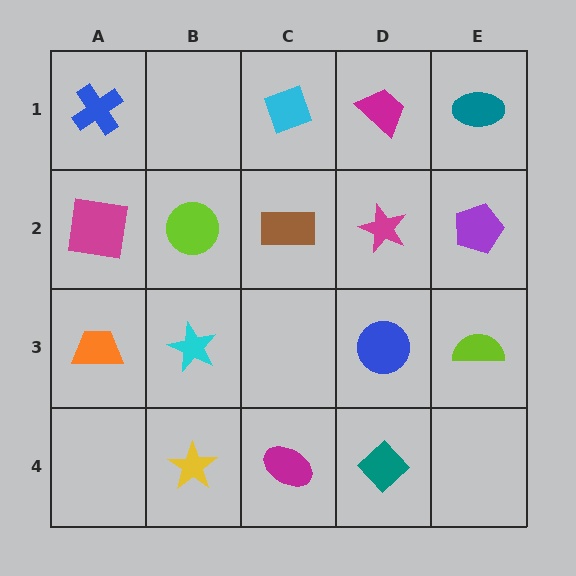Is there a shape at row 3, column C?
No, that cell is empty.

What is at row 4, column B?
A yellow star.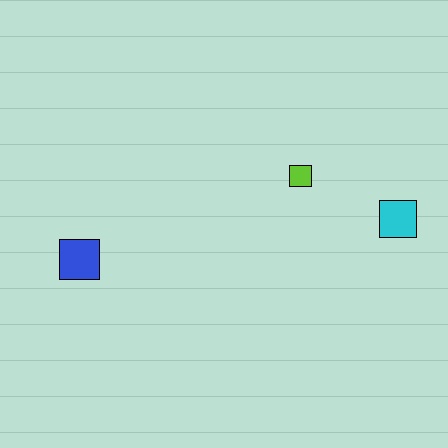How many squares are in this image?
There are 3 squares.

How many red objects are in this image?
There are no red objects.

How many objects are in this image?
There are 3 objects.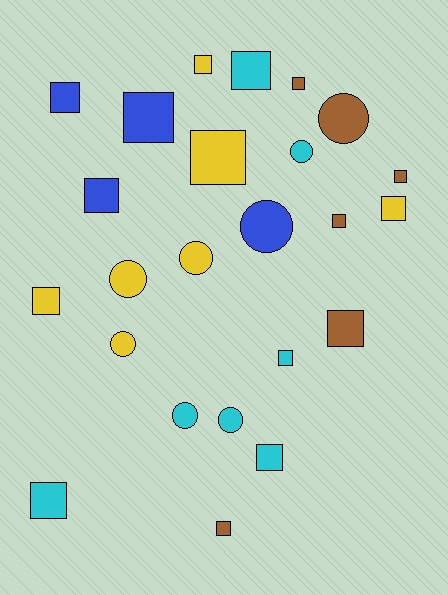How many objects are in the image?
There are 24 objects.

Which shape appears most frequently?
Square, with 16 objects.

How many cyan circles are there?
There are 3 cyan circles.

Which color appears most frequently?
Yellow, with 7 objects.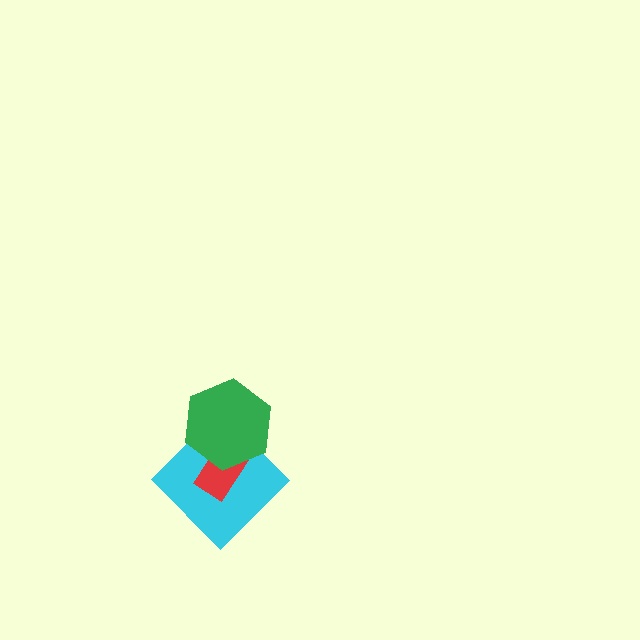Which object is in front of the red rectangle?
The green hexagon is in front of the red rectangle.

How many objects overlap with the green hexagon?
2 objects overlap with the green hexagon.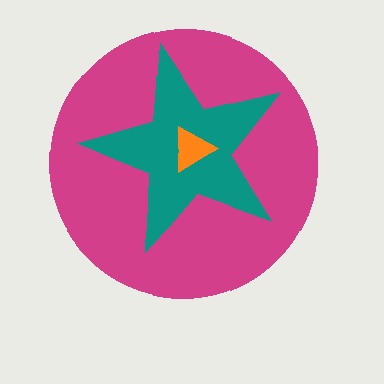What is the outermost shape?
The magenta circle.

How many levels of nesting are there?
3.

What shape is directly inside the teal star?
The orange triangle.